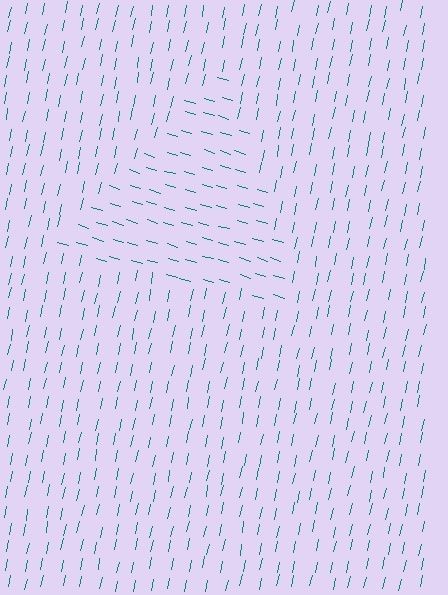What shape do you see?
I see a triangle.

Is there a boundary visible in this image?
Yes, there is a texture boundary formed by a change in line orientation.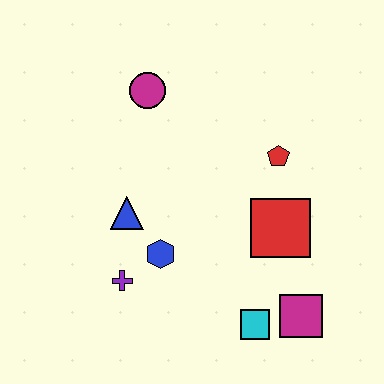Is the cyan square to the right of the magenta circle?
Yes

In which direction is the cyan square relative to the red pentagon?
The cyan square is below the red pentagon.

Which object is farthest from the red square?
The magenta circle is farthest from the red square.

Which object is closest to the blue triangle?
The blue hexagon is closest to the blue triangle.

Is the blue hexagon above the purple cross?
Yes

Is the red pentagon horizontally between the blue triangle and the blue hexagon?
No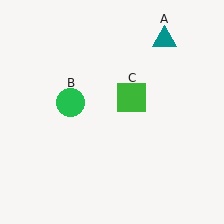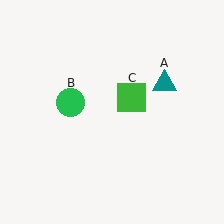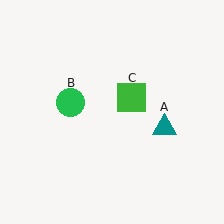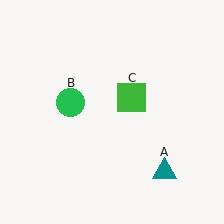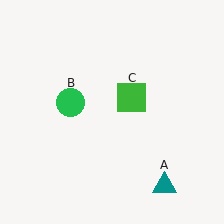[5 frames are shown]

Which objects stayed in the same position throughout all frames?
Green circle (object B) and green square (object C) remained stationary.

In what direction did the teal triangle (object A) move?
The teal triangle (object A) moved down.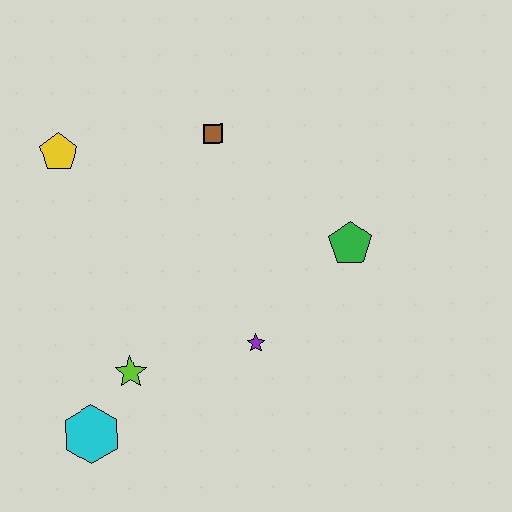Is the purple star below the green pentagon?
Yes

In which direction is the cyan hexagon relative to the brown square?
The cyan hexagon is below the brown square.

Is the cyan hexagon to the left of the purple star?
Yes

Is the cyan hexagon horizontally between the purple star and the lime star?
No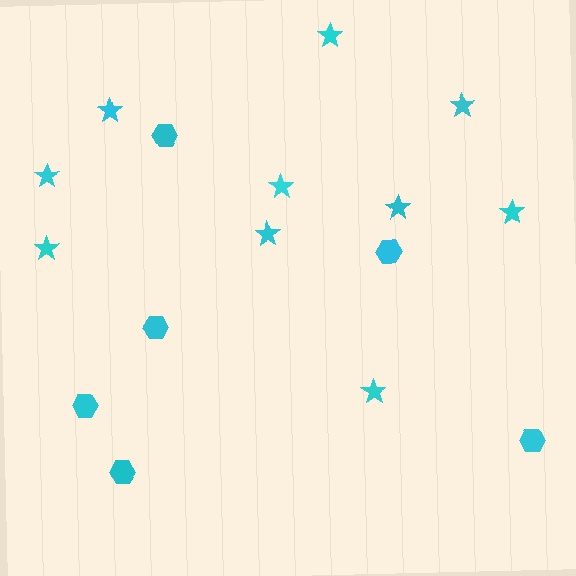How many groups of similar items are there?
There are 2 groups: one group of stars (10) and one group of hexagons (6).